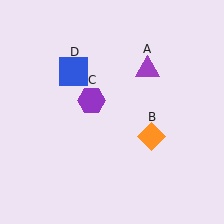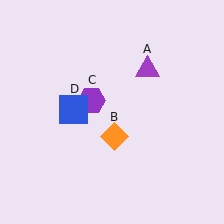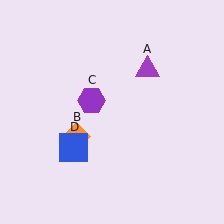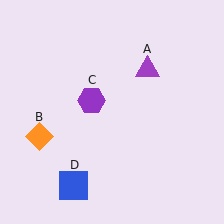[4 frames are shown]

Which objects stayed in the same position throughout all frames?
Purple triangle (object A) and purple hexagon (object C) remained stationary.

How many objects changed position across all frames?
2 objects changed position: orange diamond (object B), blue square (object D).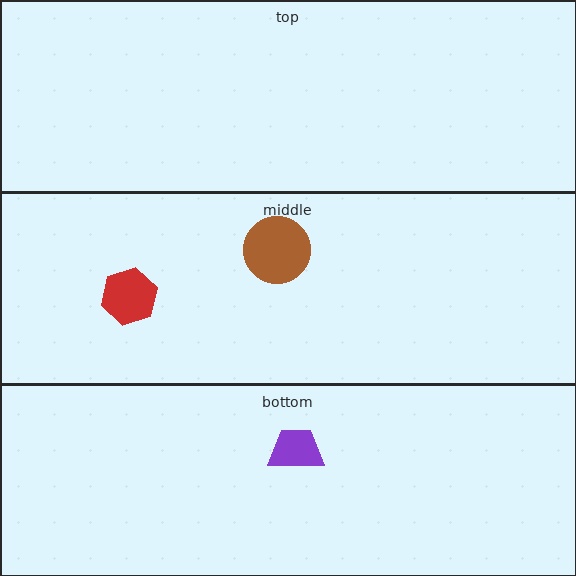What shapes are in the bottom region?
The purple trapezoid.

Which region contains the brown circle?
The middle region.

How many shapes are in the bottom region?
1.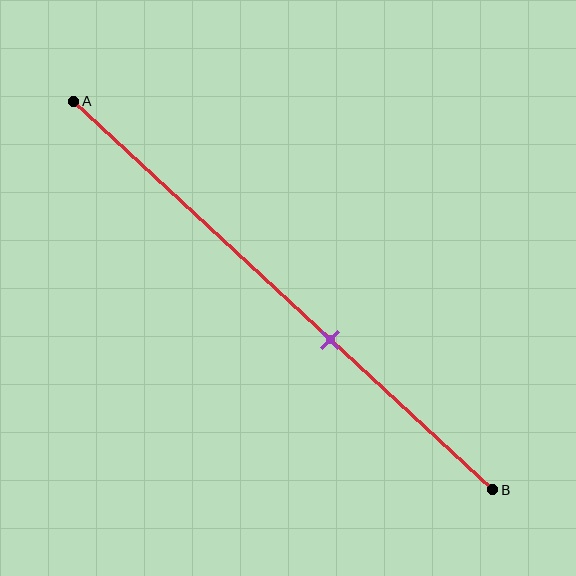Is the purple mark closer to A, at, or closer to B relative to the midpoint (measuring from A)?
The purple mark is closer to point B than the midpoint of segment AB.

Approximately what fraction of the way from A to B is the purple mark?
The purple mark is approximately 60% of the way from A to B.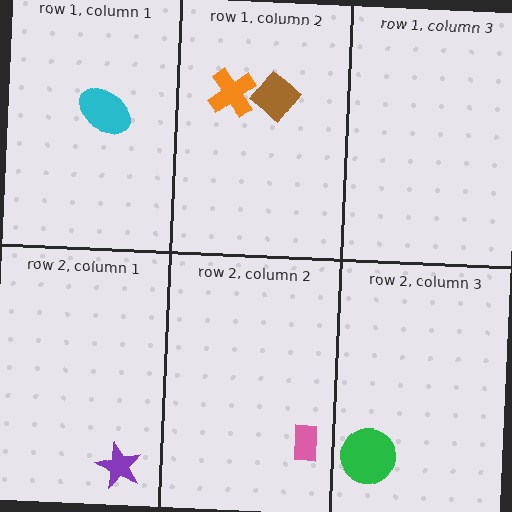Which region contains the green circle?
The row 2, column 3 region.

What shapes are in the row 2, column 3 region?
The green circle.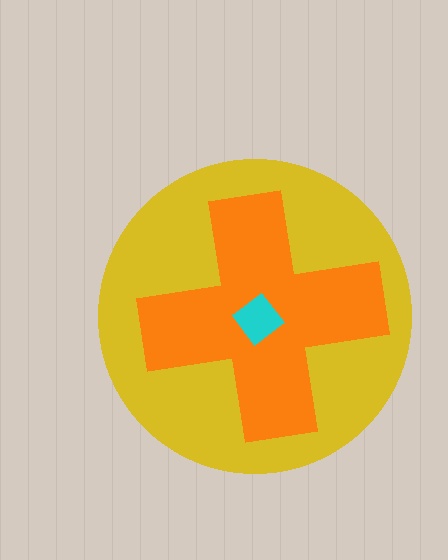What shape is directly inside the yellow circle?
The orange cross.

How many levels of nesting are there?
3.